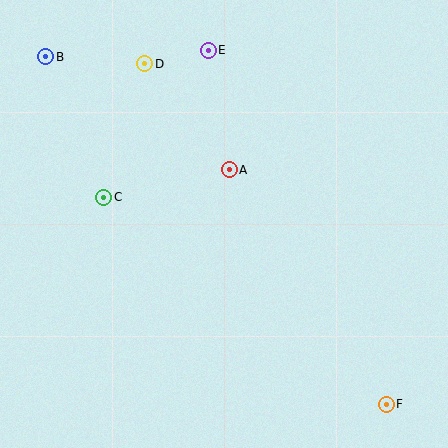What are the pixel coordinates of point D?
Point D is at (145, 64).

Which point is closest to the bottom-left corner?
Point C is closest to the bottom-left corner.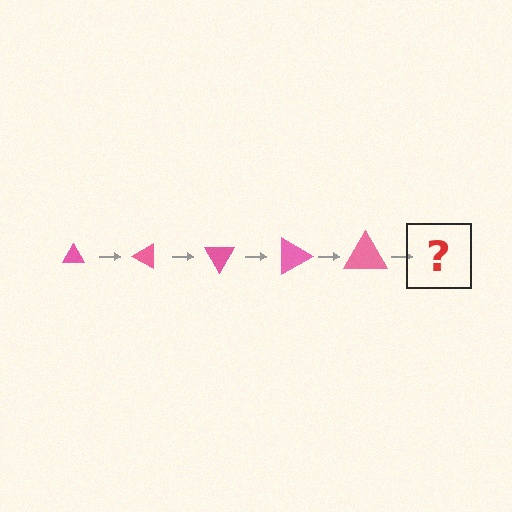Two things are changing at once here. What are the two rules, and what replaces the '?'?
The two rules are that the triangle grows larger each step and it rotates 30 degrees each step. The '?' should be a triangle, larger than the previous one and rotated 150 degrees from the start.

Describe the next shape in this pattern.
It should be a triangle, larger than the previous one and rotated 150 degrees from the start.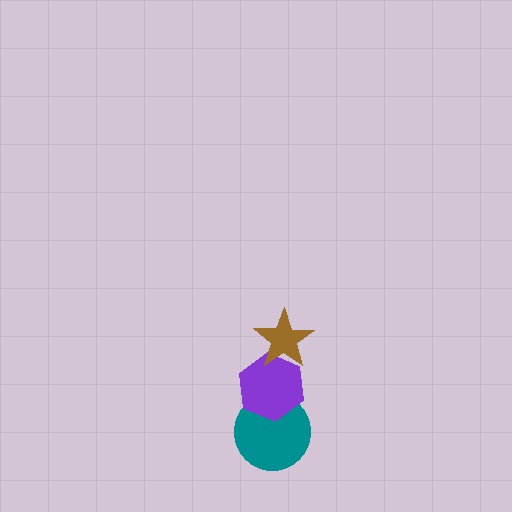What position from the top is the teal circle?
The teal circle is 3rd from the top.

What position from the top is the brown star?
The brown star is 1st from the top.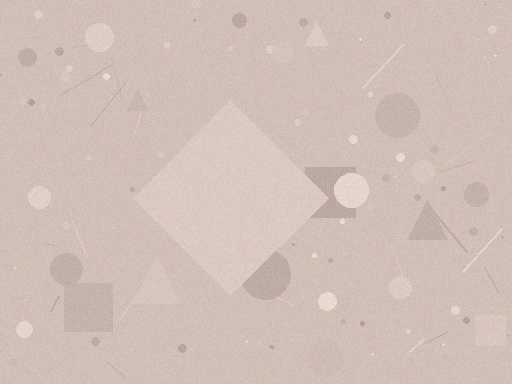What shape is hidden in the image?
A diamond is hidden in the image.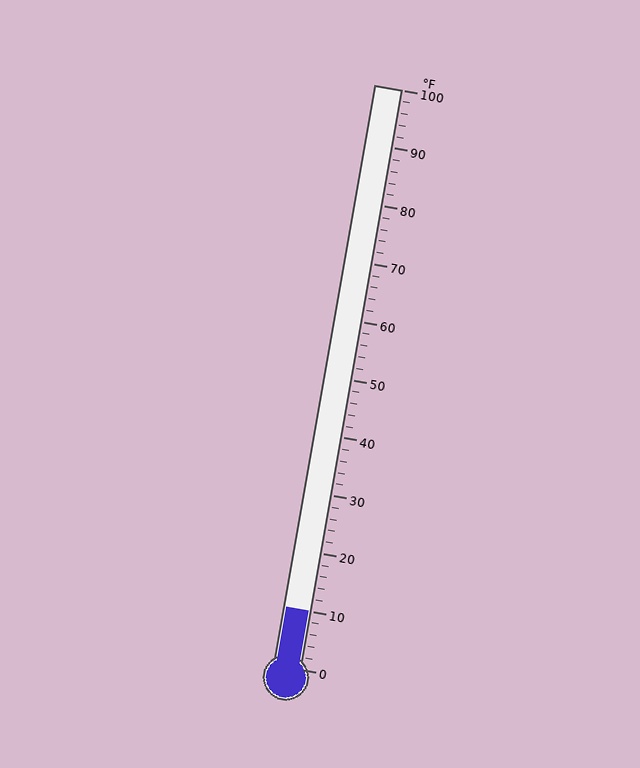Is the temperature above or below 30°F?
The temperature is below 30°F.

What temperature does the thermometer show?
The thermometer shows approximately 10°F.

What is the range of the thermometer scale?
The thermometer scale ranges from 0°F to 100°F.